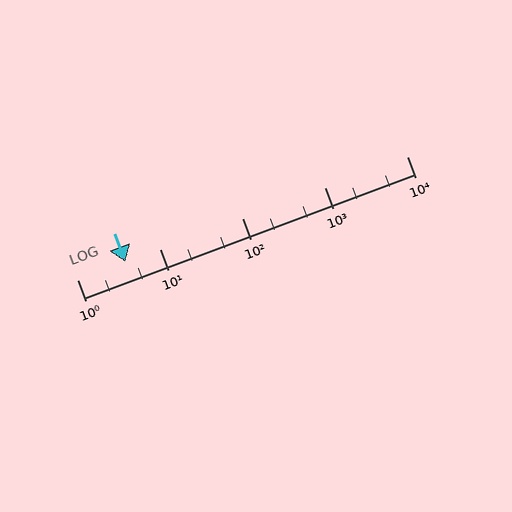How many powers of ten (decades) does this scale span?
The scale spans 4 decades, from 1 to 10000.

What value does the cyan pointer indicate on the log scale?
The pointer indicates approximately 3.8.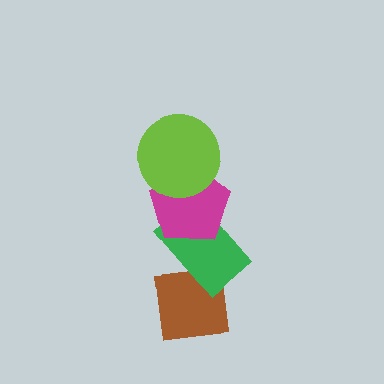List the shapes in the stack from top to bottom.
From top to bottom: the lime circle, the magenta pentagon, the green rectangle, the brown square.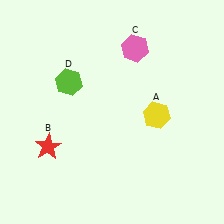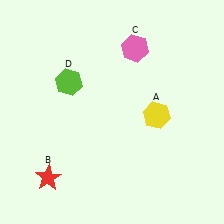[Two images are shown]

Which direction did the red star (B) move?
The red star (B) moved down.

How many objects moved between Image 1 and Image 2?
1 object moved between the two images.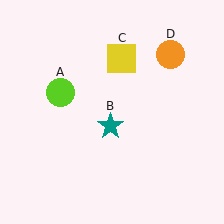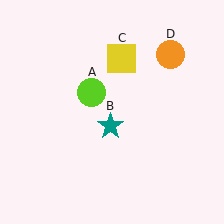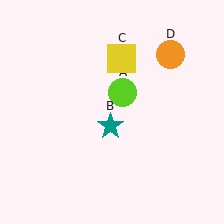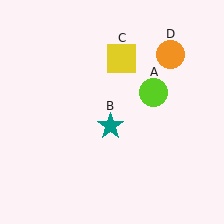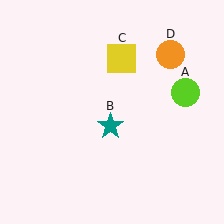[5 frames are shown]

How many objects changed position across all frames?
1 object changed position: lime circle (object A).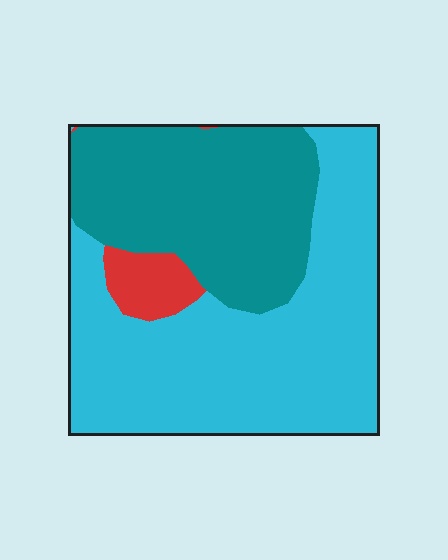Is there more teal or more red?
Teal.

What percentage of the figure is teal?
Teal takes up about three eighths (3/8) of the figure.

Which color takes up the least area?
Red, at roughly 5%.